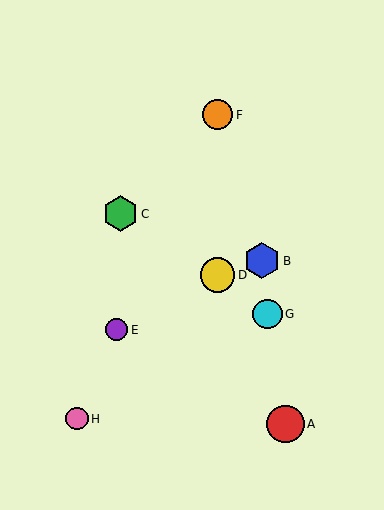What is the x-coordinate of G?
Object G is at x≈267.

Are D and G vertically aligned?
No, D is at x≈218 and G is at x≈267.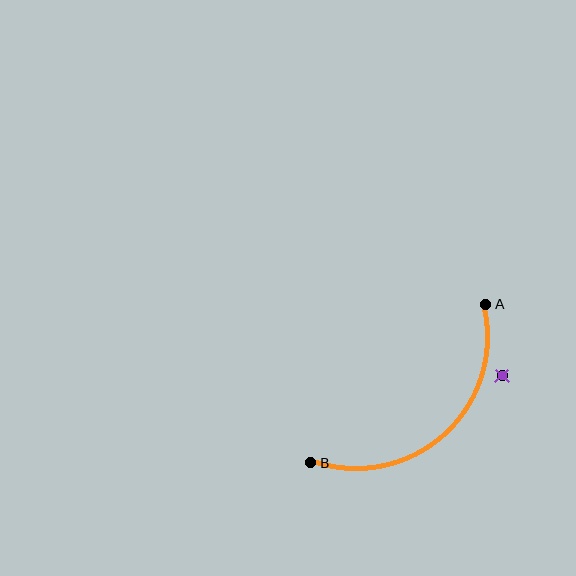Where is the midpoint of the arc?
The arc midpoint is the point on the curve farthest from the straight line joining A and B. It sits below and to the right of that line.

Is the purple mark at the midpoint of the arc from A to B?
No — the purple mark does not lie on the arc at all. It sits slightly outside the curve.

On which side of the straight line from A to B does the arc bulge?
The arc bulges below and to the right of the straight line connecting A and B.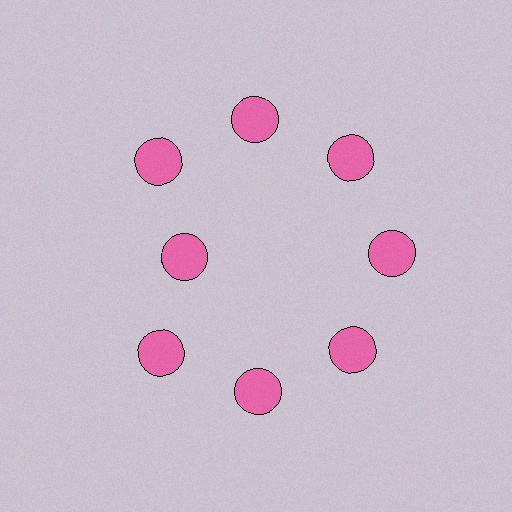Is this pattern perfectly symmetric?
No. The 8 pink circles are arranged in a ring, but one element near the 9 o'clock position is pulled inward toward the center, breaking the 8-fold rotational symmetry.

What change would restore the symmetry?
The symmetry would be restored by moving it outward, back onto the ring so that all 8 circles sit at equal angles and equal distance from the center.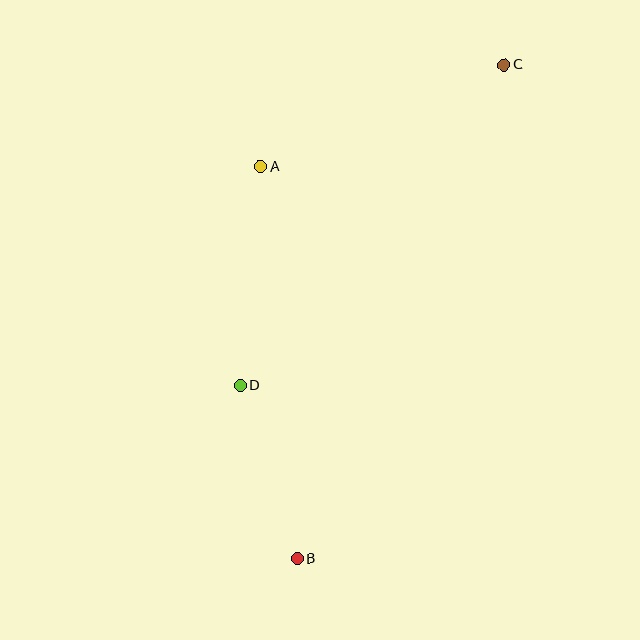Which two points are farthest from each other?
Points B and C are farthest from each other.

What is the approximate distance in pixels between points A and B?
The distance between A and B is approximately 394 pixels.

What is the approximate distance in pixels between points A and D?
The distance between A and D is approximately 220 pixels.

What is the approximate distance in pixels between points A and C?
The distance between A and C is approximately 264 pixels.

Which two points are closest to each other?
Points B and D are closest to each other.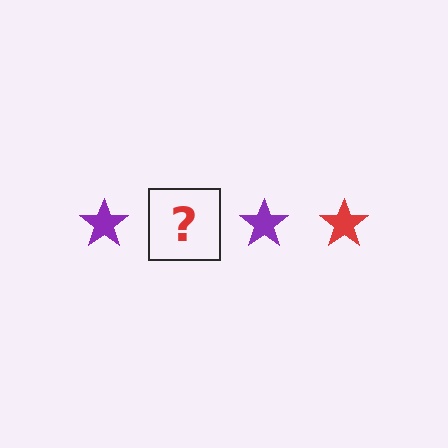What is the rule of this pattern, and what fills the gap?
The rule is that the pattern cycles through purple, red stars. The gap should be filled with a red star.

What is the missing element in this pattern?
The missing element is a red star.